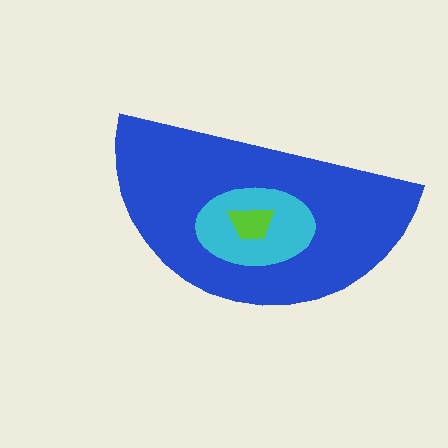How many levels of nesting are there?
3.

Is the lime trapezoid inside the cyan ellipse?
Yes.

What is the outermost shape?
The blue semicircle.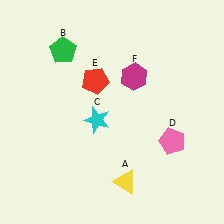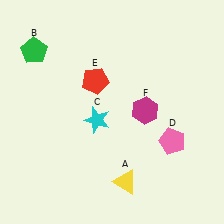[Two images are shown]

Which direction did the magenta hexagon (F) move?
The magenta hexagon (F) moved down.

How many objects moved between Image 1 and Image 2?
2 objects moved between the two images.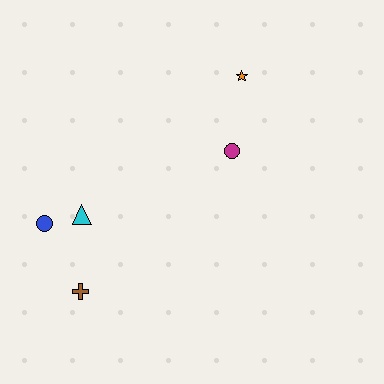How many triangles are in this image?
There is 1 triangle.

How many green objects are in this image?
There are no green objects.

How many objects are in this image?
There are 5 objects.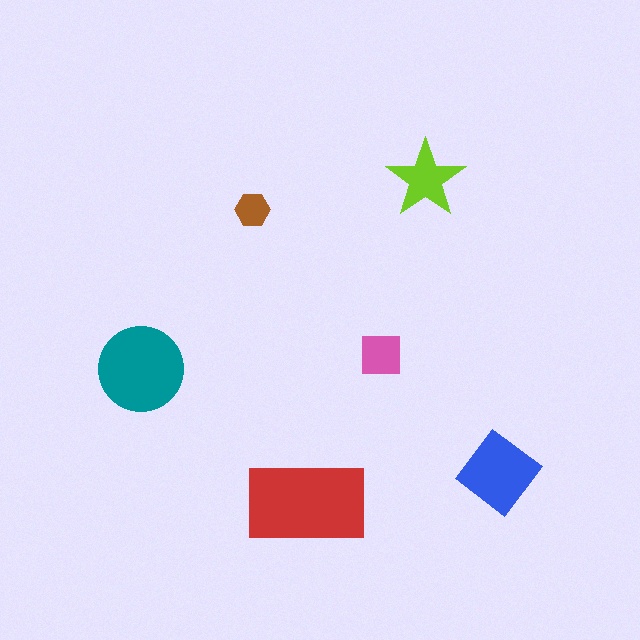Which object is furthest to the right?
The blue diamond is rightmost.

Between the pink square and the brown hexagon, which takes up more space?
The pink square.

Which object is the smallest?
The brown hexagon.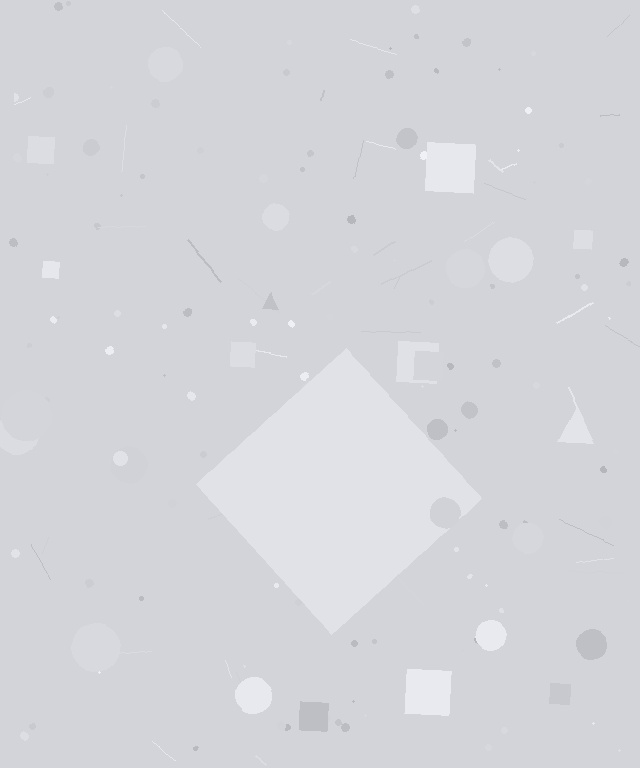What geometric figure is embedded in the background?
A diamond is embedded in the background.